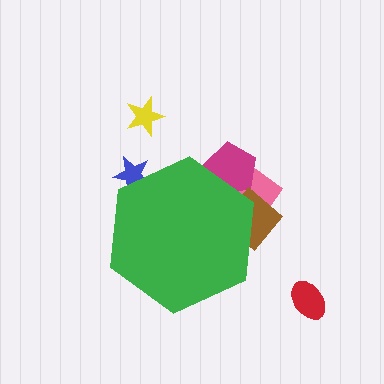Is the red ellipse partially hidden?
No, the red ellipse is fully visible.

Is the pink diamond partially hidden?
Yes, the pink diamond is partially hidden behind the green hexagon.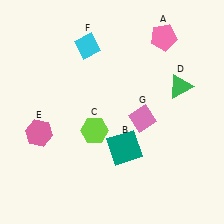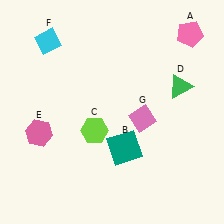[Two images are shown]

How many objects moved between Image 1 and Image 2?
2 objects moved between the two images.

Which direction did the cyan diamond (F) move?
The cyan diamond (F) moved left.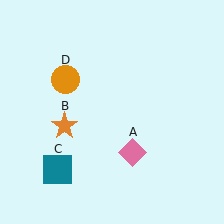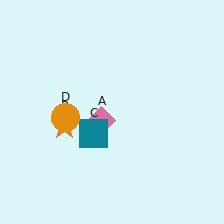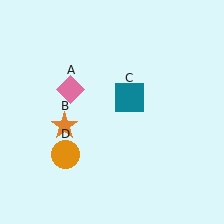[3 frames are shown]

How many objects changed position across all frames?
3 objects changed position: pink diamond (object A), teal square (object C), orange circle (object D).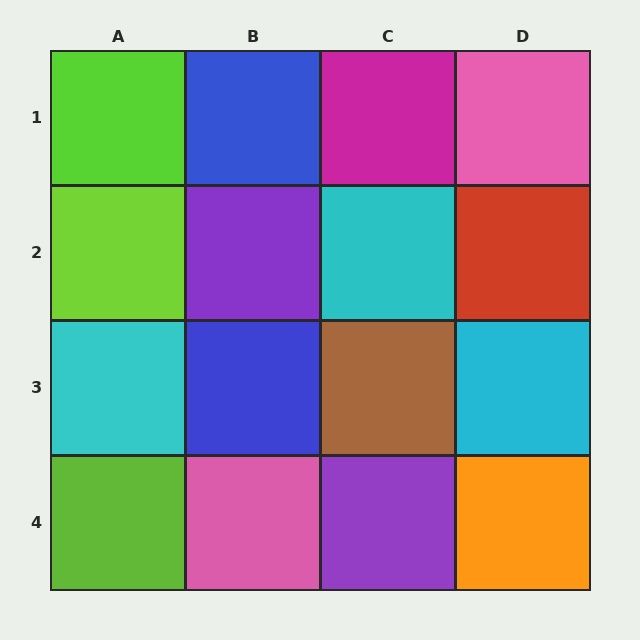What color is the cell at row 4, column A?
Lime.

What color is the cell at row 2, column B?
Purple.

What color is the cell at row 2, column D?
Red.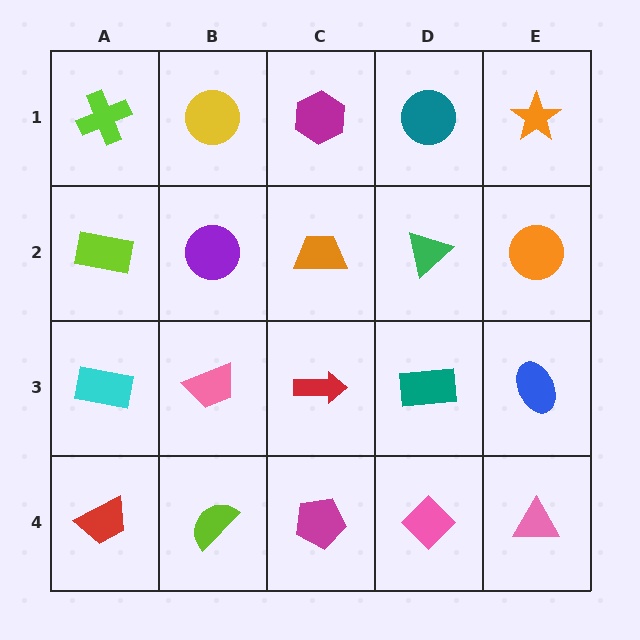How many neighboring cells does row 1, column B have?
3.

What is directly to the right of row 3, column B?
A red arrow.